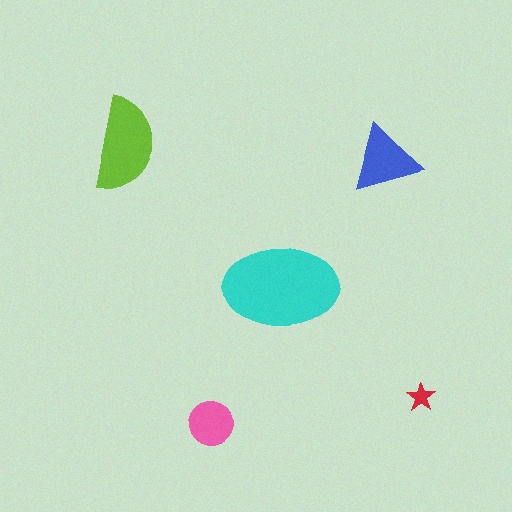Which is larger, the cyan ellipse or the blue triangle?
The cyan ellipse.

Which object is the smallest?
The red star.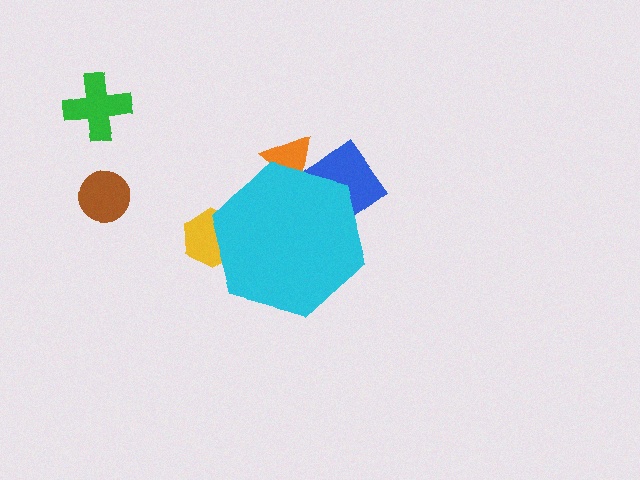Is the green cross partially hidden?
No, the green cross is fully visible.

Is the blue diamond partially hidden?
Yes, the blue diamond is partially hidden behind the cyan hexagon.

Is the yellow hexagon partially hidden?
Yes, the yellow hexagon is partially hidden behind the cyan hexagon.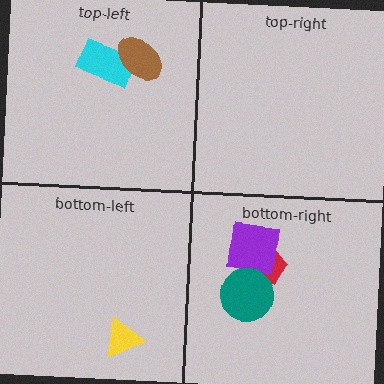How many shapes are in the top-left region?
2.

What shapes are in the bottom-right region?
The red pentagon, the purple square, the teal circle.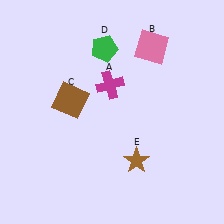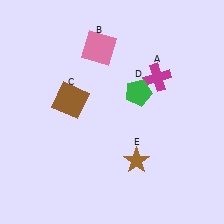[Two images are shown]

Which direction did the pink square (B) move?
The pink square (B) moved left.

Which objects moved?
The objects that moved are: the magenta cross (A), the pink square (B), the green pentagon (D).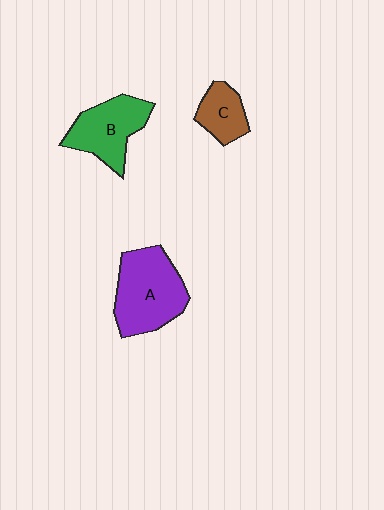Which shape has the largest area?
Shape A (purple).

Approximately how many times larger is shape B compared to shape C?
Approximately 1.7 times.